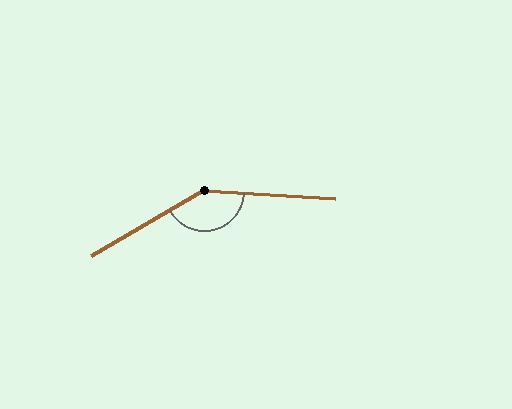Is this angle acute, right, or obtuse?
It is obtuse.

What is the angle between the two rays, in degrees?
Approximately 146 degrees.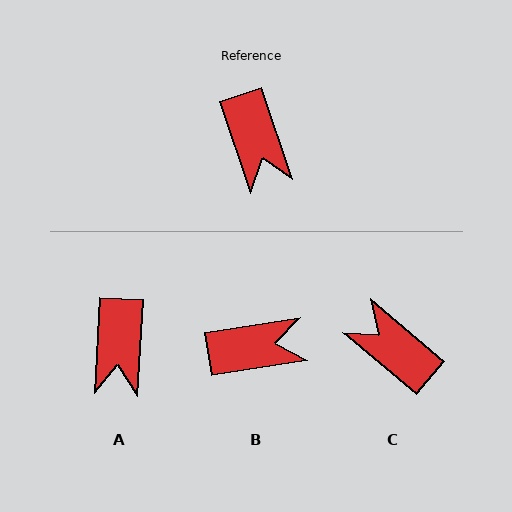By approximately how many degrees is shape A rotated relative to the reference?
Approximately 22 degrees clockwise.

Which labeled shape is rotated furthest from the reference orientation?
C, about 149 degrees away.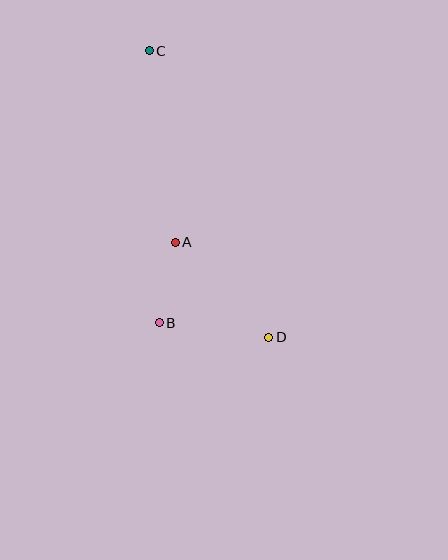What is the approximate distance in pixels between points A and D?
The distance between A and D is approximately 133 pixels.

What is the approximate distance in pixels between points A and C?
The distance between A and C is approximately 193 pixels.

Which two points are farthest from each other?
Points C and D are farthest from each other.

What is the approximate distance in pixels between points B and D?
The distance between B and D is approximately 110 pixels.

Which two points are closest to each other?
Points A and B are closest to each other.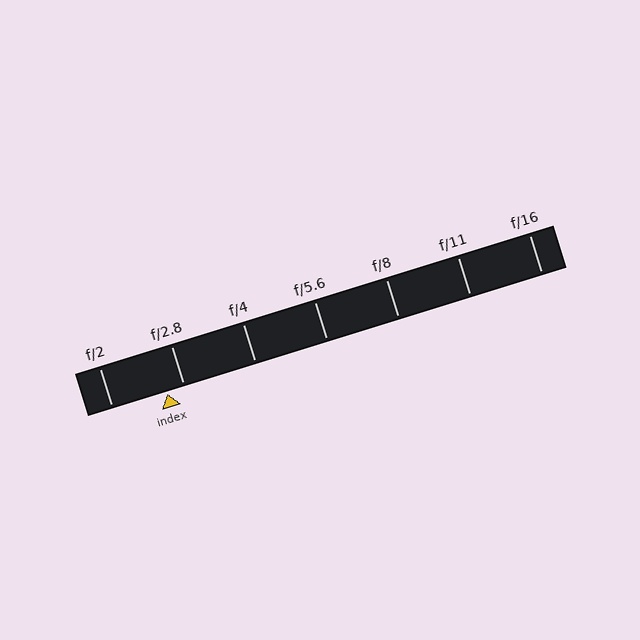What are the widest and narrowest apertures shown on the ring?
The widest aperture shown is f/2 and the narrowest is f/16.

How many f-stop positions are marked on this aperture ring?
There are 7 f-stop positions marked.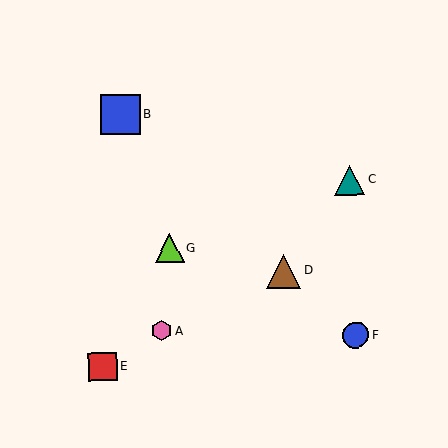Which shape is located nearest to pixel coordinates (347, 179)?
The teal triangle (labeled C) at (350, 180) is nearest to that location.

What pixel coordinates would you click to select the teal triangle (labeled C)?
Click at (350, 180) to select the teal triangle C.